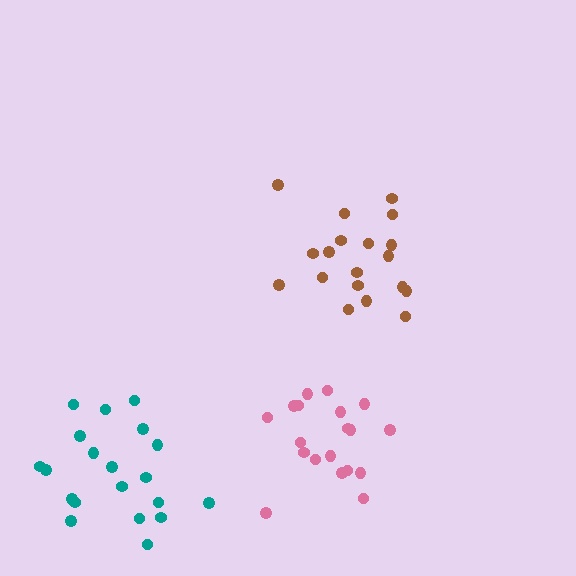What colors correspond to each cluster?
The clusters are colored: pink, teal, brown.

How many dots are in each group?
Group 1: 19 dots, Group 2: 20 dots, Group 3: 19 dots (58 total).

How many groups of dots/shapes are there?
There are 3 groups.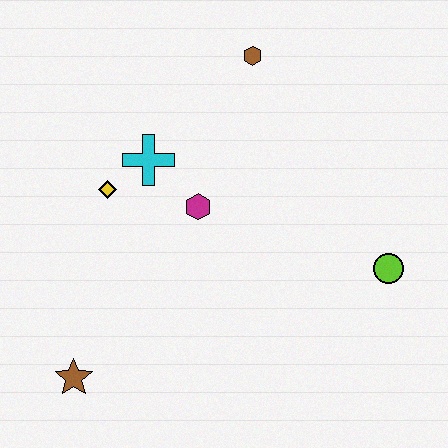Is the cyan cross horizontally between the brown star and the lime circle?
Yes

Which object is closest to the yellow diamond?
The cyan cross is closest to the yellow diamond.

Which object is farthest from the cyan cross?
The lime circle is farthest from the cyan cross.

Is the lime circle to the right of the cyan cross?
Yes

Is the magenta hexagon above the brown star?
Yes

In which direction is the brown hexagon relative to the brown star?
The brown hexagon is above the brown star.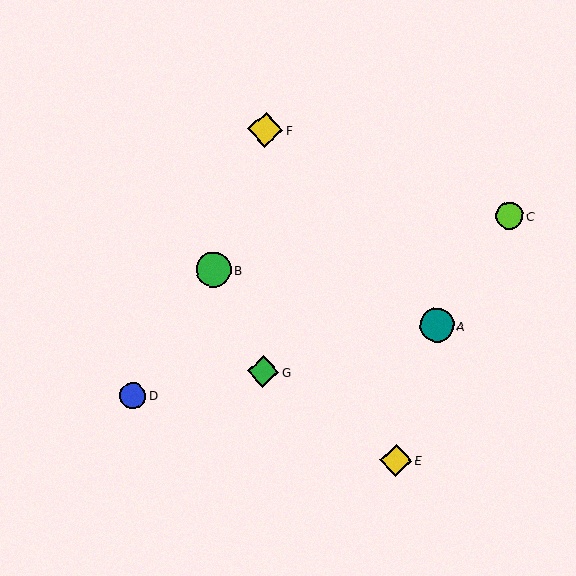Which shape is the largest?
The yellow diamond (labeled F) is the largest.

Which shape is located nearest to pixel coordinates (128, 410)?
The blue circle (labeled D) at (133, 395) is nearest to that location.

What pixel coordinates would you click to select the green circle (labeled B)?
Click at (213, 269) to select the green circle B.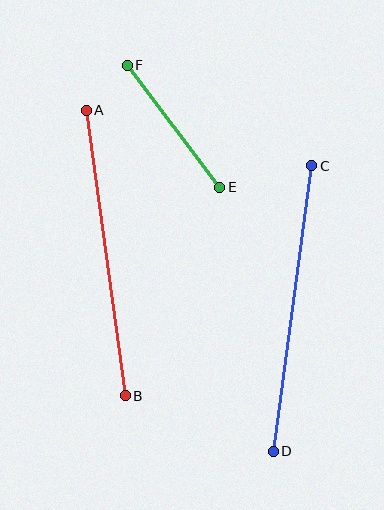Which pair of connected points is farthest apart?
Points A and B are farthest apart.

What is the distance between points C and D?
The distance is approximately 288 pixels.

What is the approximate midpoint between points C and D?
The midpoint is at approximately (293, 309) pixels.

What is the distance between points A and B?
The distance is approximately 288 pixels.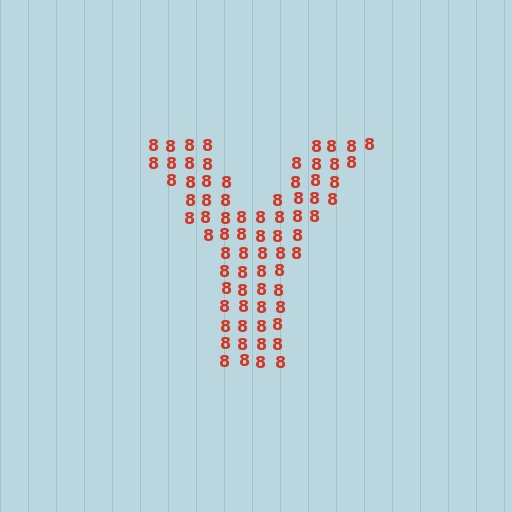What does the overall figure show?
The overall figure shows the letter Y.